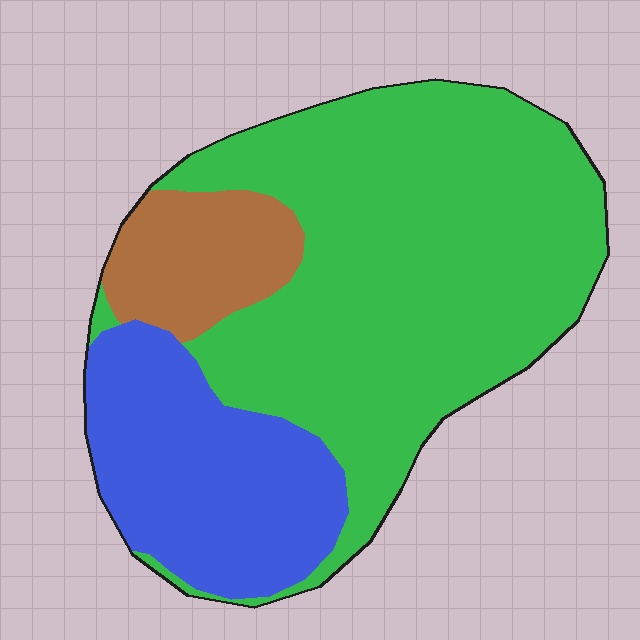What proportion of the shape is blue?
Blue covers around 25% of the shape.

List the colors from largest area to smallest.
From largest to smallest: green, blue, brown.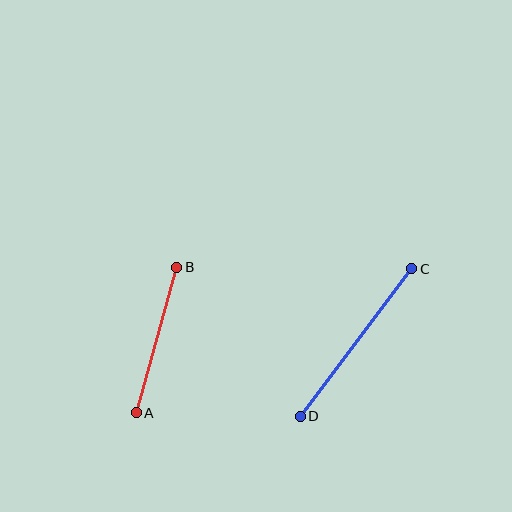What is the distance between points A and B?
The distance is approximately 151 pixels.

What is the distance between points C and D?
The distance is approximately 185 pixels.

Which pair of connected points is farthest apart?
Points C and D are farthest apart.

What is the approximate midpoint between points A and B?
The midpoint is at approximately (157, 340) pixels.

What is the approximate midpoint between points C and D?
The midpoint is at approximately (356, 343) pixels.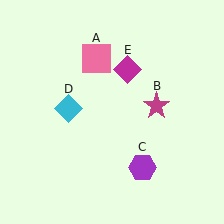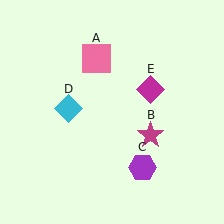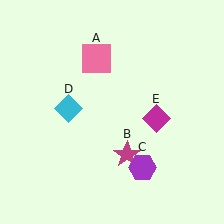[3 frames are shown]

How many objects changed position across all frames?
2 objects changed position: magenta star (object B), magenta diamond (object E).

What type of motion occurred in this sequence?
The magenta star (object B), magenta diamond (object E) rotated clockwise around the center of the scene.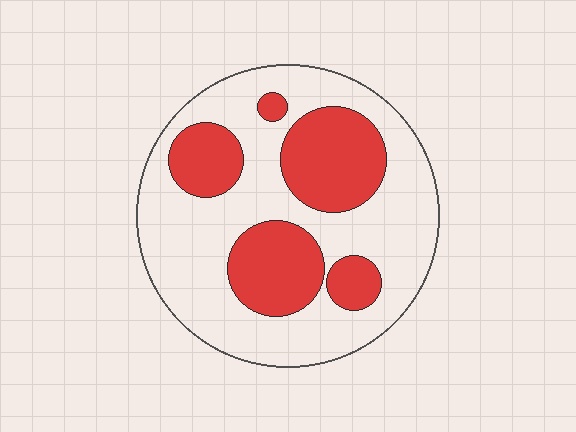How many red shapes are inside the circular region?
5.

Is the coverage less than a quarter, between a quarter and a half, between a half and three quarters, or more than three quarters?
Between a quarter and a half.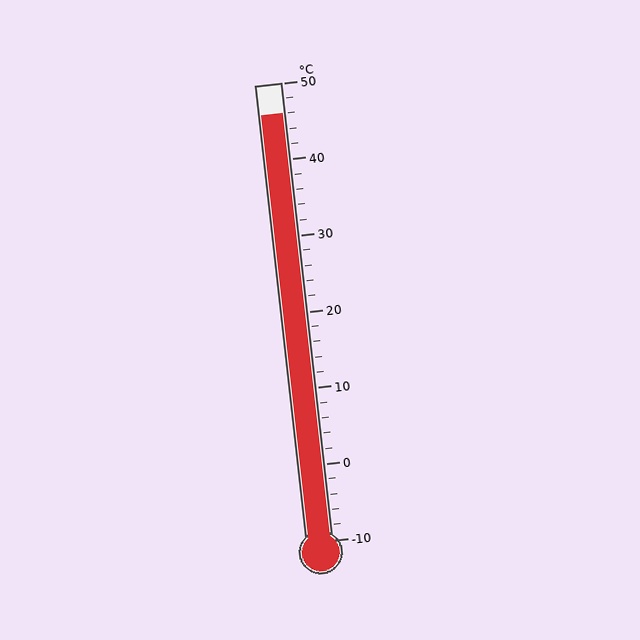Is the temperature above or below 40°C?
The temperature is above 40°C.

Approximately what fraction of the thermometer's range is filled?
The thermometer is filled to approximately 95% of its range.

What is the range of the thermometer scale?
The thermometer scale ranges from -10°C to 50°C.